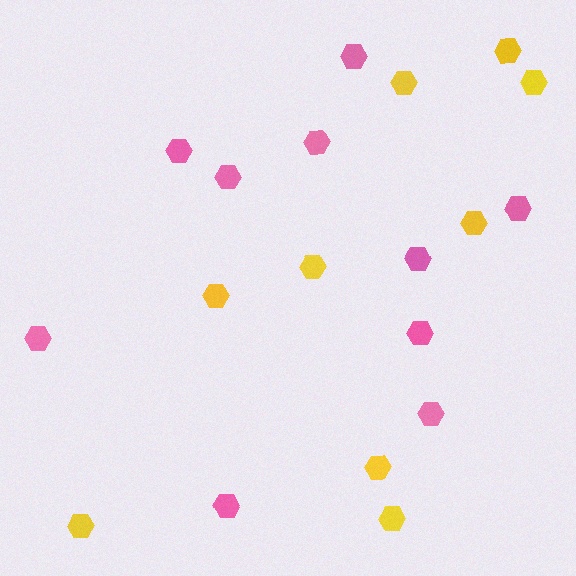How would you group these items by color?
There are 2 groups: one group of pink hexagons (10) and one group of yellow hexagons (9).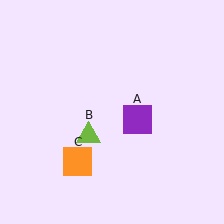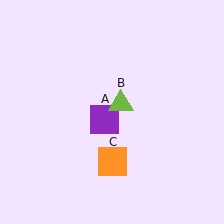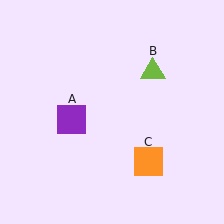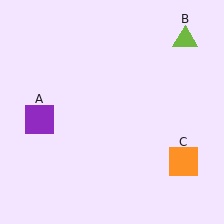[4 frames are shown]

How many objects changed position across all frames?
3 objects changed position: purple square (object A), lime triangle (object B), orange square (object C).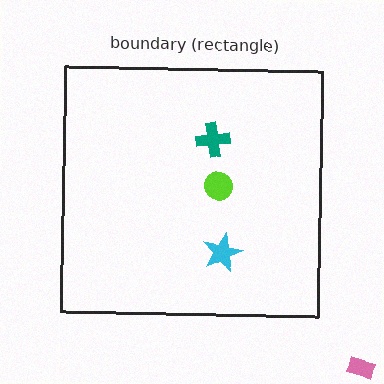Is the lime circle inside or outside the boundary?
Inside.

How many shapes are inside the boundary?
3 inside, 1 outside.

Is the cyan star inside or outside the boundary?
Inside.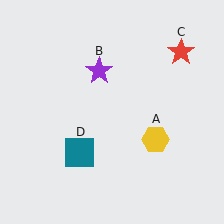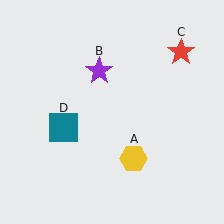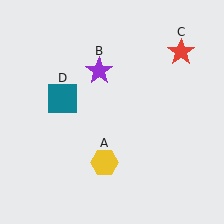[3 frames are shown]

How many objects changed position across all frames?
2 objects changed position: yellow hexagon (object A), teal square (object D).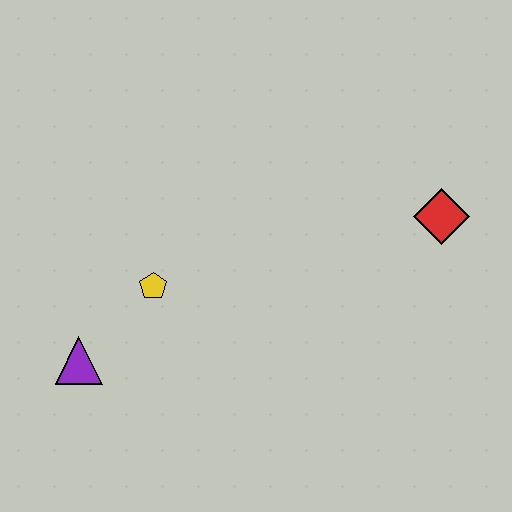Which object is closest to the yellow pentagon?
The purple triangle is closest to the yellow pentagon.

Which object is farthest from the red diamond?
The purple triangle is farthest from the red diamond.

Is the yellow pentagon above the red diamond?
No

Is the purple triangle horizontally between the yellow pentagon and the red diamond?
No